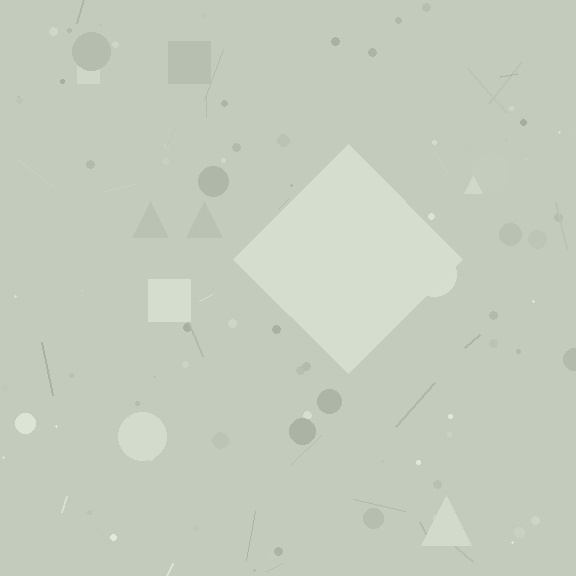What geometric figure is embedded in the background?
A diamond is embedded in the background.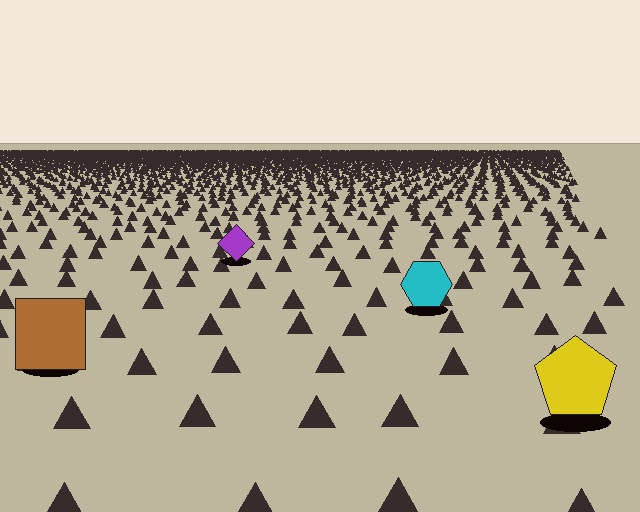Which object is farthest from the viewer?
The purple diamond is farthest from the viewer. It appears smaller and the ground texture around it is denser.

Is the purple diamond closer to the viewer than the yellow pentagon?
No. The yellow pentagon is closer — you can tell from the texture gradient: the ground texture is coarser near it.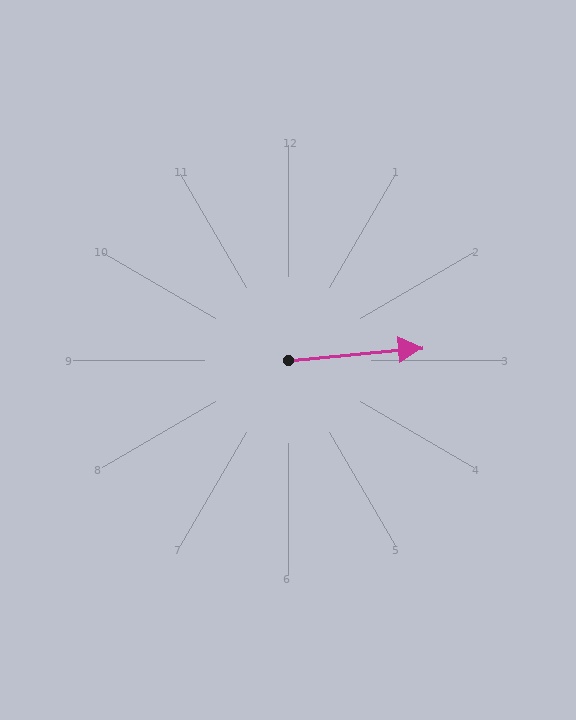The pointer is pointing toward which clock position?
Roughly 3 o'clock.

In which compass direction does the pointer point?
East.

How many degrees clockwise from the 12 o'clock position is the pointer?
Approximately 85 degrees.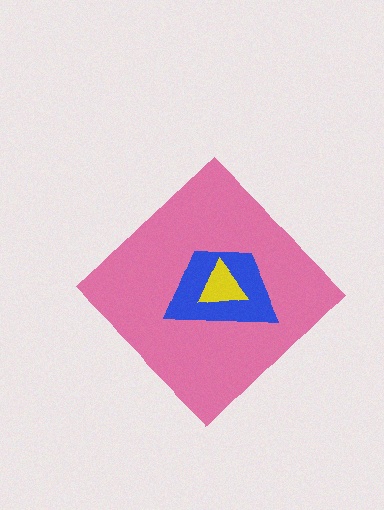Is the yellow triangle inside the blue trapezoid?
Yes.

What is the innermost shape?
The yellow triangle.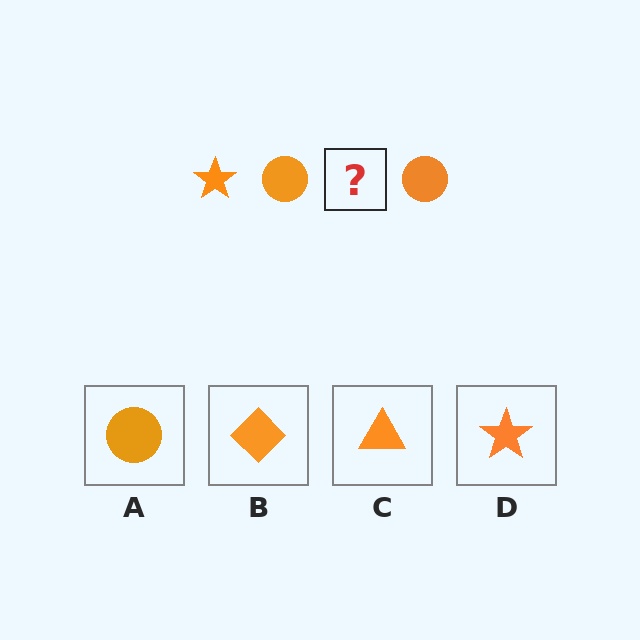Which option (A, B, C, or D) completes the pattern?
D.